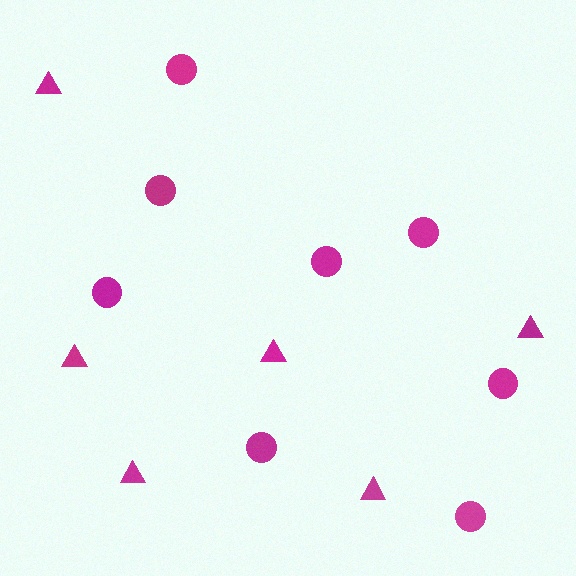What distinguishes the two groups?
There are 2 groups: one group of circles (8) and one group of triangles (6).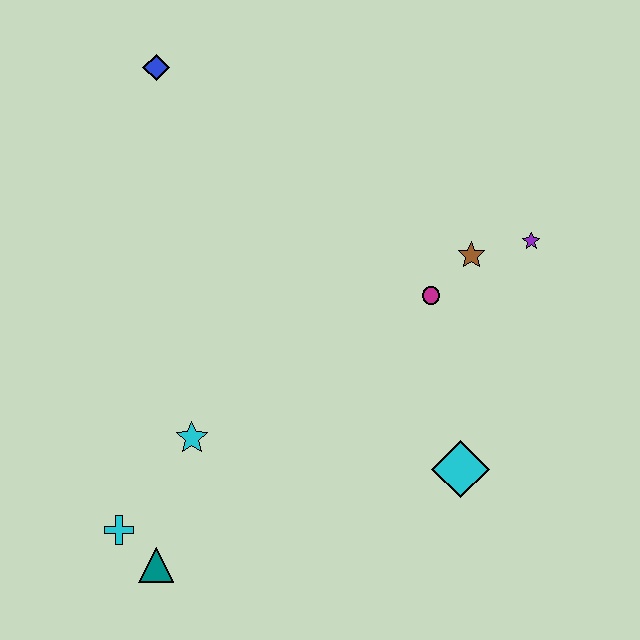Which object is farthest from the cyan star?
The purple star is farthest from the cyan star.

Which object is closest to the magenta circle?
The brown star is closest to the magenta circle.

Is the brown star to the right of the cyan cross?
Yes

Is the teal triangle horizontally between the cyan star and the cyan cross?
Yes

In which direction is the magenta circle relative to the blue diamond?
The magenta circle is to the right of the blue diamond.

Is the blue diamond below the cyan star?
No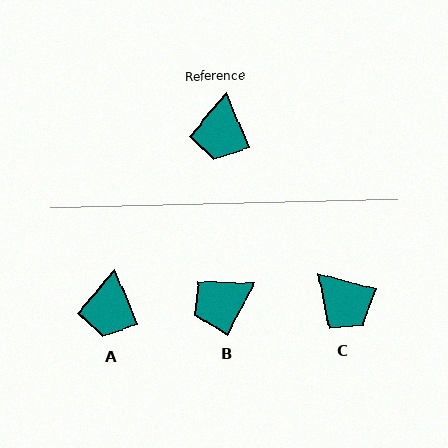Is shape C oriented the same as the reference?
No, it is off by about 52 degrees.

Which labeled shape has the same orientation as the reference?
A.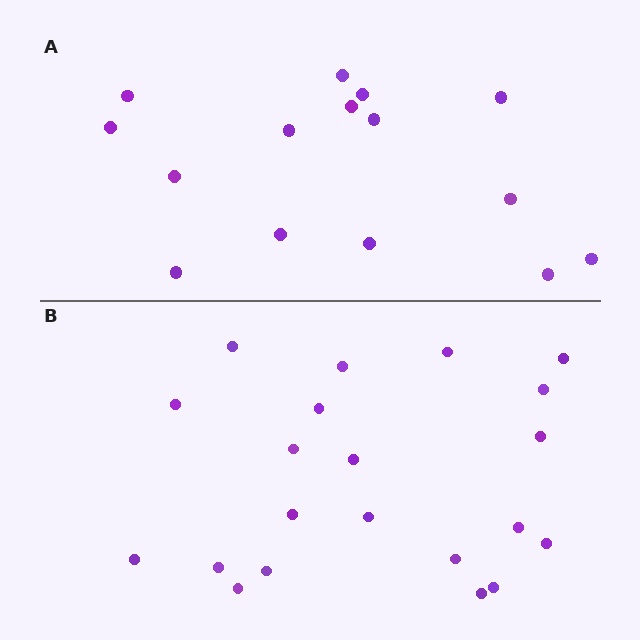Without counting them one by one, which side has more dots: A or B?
Region B (the bottom region) has more dots.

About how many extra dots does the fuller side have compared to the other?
Region B has about 6 more dots than region A.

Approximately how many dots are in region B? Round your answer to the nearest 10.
About 20 dots. (The exact count is 21, which rounds to 20.)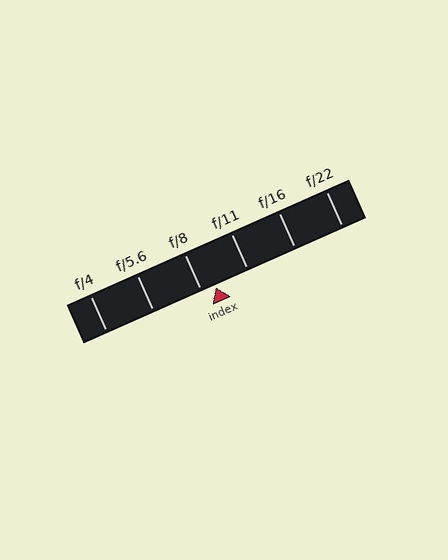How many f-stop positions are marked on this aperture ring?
There are 6 f-stop positions marked.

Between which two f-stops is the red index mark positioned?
The index mark is between f/8 and f/11.